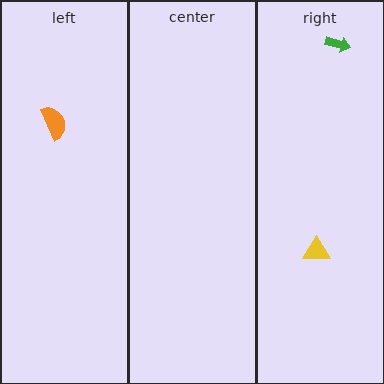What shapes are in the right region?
The yellow triangle, the green arrow.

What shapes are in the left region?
The orange semicircle.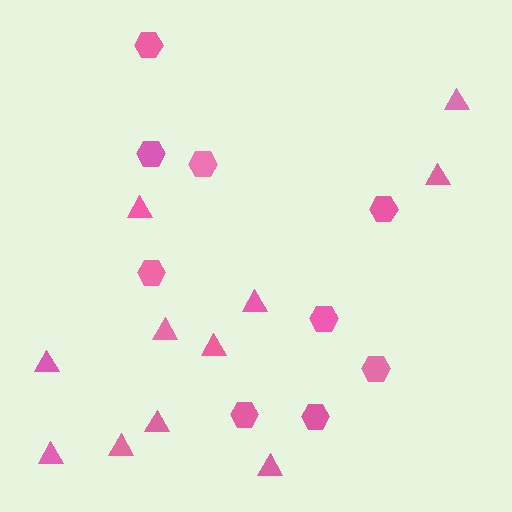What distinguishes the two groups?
There are 2 groups: one group of triangles (11) and one group of hexagons (9).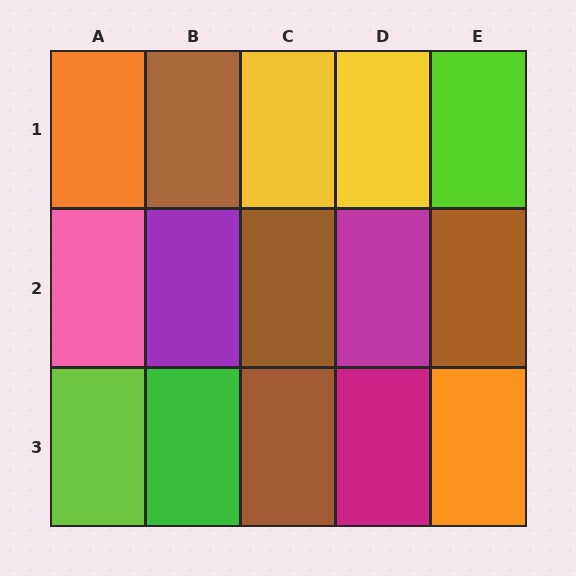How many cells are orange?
2 cells are orange.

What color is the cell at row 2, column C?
Brown.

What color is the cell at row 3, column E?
Orange.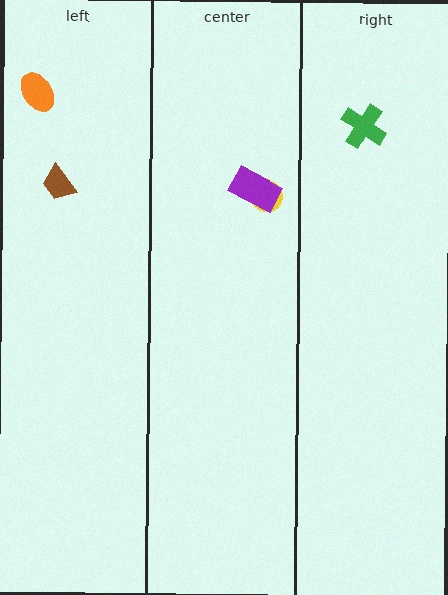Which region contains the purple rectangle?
The center region.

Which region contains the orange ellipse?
The left region.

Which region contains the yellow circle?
The center region.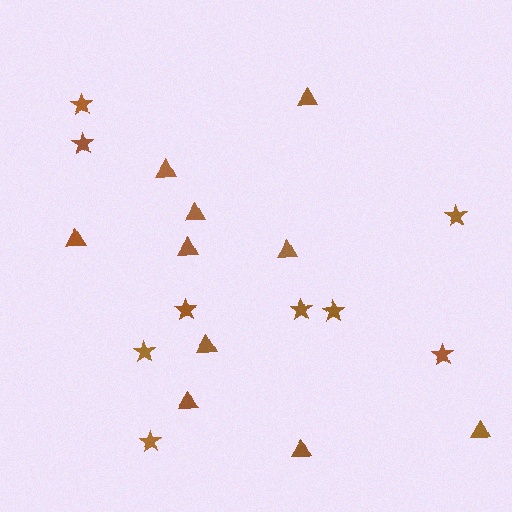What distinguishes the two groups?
There are 2 groups: one group of stars (9) and one group of triangles (10).